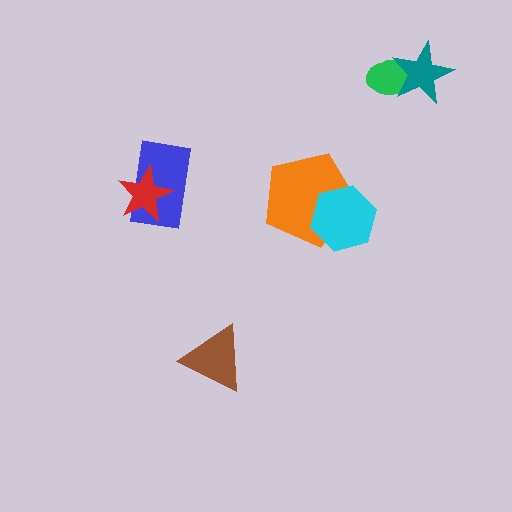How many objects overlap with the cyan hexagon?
1 object overlaps with the cyan hexagon.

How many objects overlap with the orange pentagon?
1 object overlaps with the orange pentagon.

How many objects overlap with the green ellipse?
1 object overlaps with the green ellipse.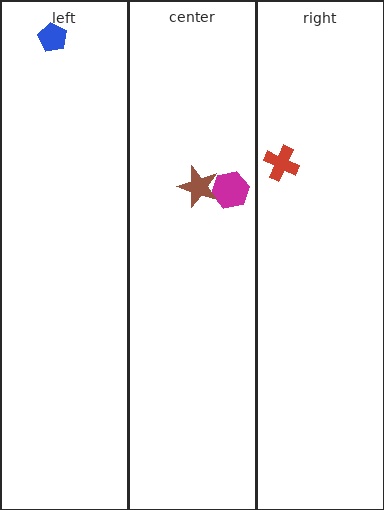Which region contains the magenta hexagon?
The center region.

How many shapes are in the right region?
1.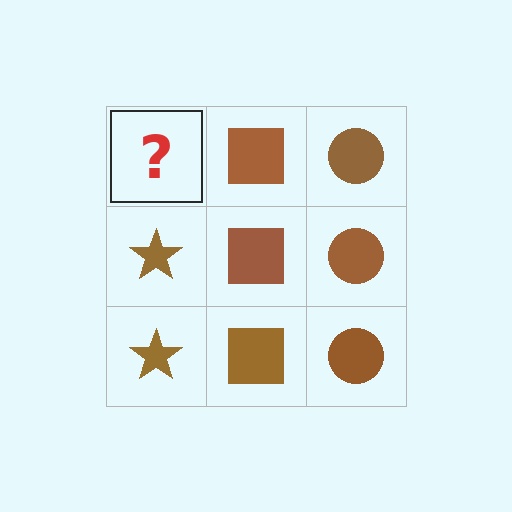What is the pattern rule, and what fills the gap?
The rule is that each column has a consistent shape. The gap should be filled with a brown star.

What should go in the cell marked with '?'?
The missing cell should contain a brown star.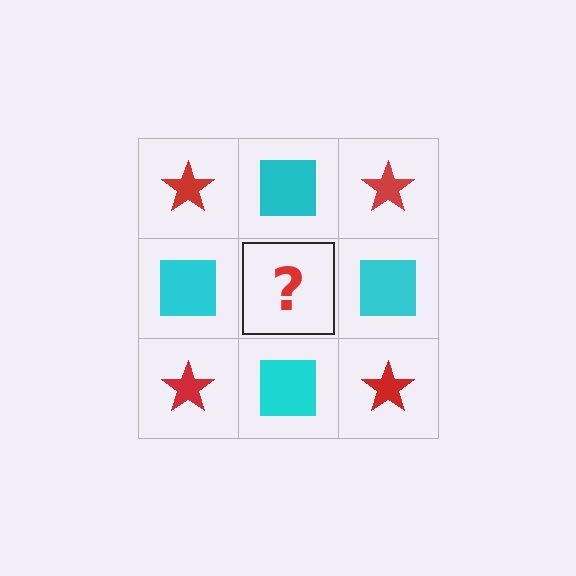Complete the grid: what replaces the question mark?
The question mark should be replaced with a red star.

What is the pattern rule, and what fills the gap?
The rule is that it alternates red star and cyan square in a checkerboard pattern. The gap should be filled with a red star.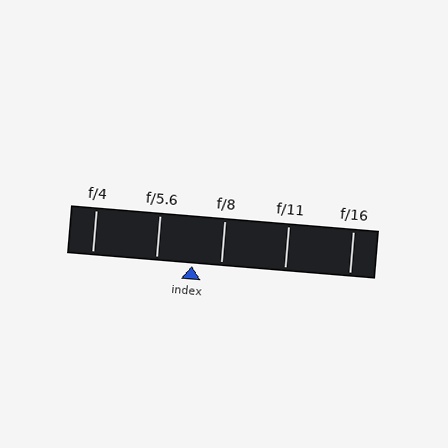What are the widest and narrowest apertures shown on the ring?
The widest aperture shown is f/4 and the narrowest is f/16.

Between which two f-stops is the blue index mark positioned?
The index mark is between f/5.6 and f/8.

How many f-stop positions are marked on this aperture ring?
There are 5 f-stop positions marked.